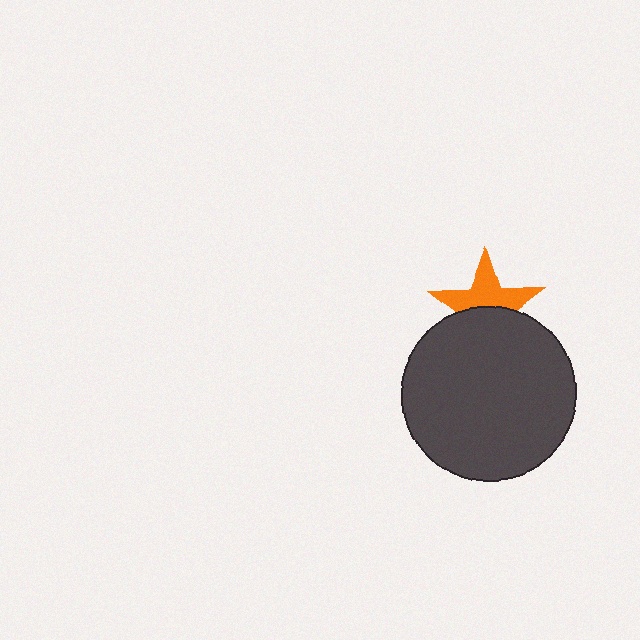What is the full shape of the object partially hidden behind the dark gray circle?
The partially hidden object is an orange star.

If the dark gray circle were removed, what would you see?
You would see the complete orange star.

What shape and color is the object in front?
The object in front is a dark gray circle.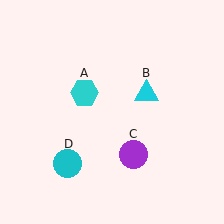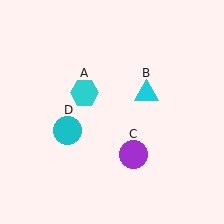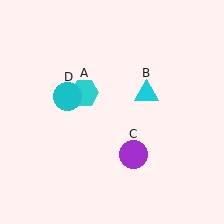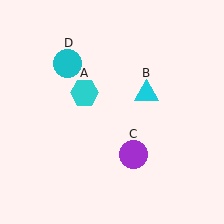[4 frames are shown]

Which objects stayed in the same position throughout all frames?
Cyan hexagon (object A) and cyan triangle (object B) and purple circle (object C) remained stationary.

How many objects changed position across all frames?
1 object changed position: cyan circle (object D).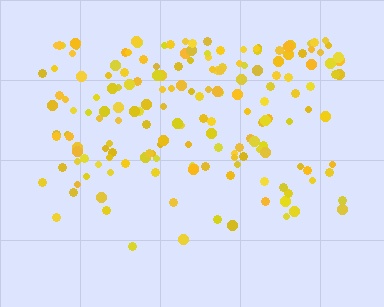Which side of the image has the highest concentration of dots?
The top.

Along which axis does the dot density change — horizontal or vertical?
Vertical.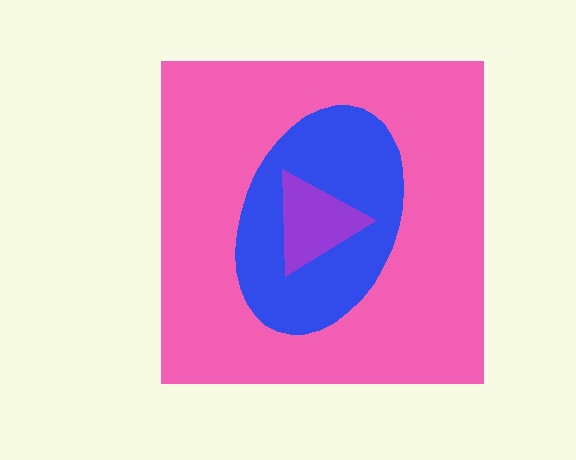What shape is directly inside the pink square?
The blue ellipse.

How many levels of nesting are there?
3.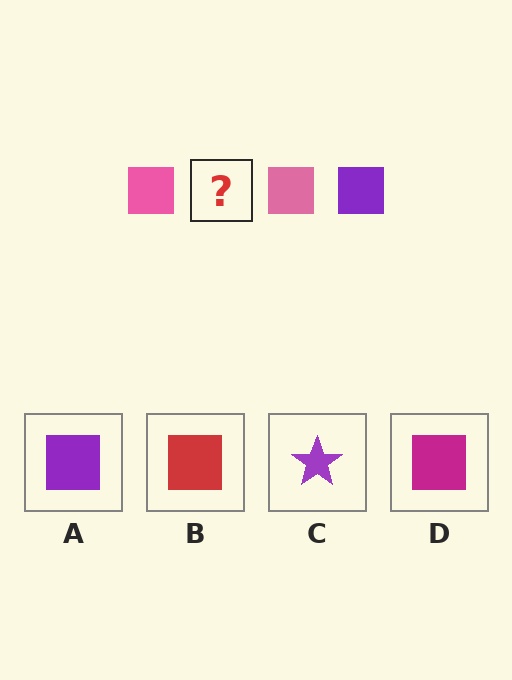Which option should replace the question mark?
Option A.